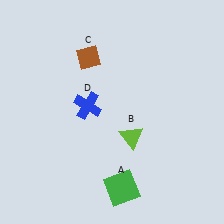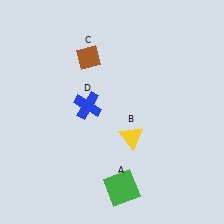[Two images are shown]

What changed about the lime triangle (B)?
In Image 1, B is lime. In Image 2, it changed to yellow.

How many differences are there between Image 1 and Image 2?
There is 1 difference between the two images.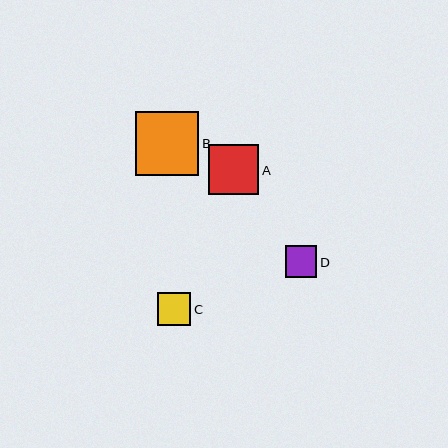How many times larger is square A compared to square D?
Square A is approximately 1.6 times the size of square D.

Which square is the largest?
Square B is the largest with a size of approximately 64 pixels.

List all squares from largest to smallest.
From largest to smallest: B, A, C, D.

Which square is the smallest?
Square D is the smallest with a size of approximately 31 pixels.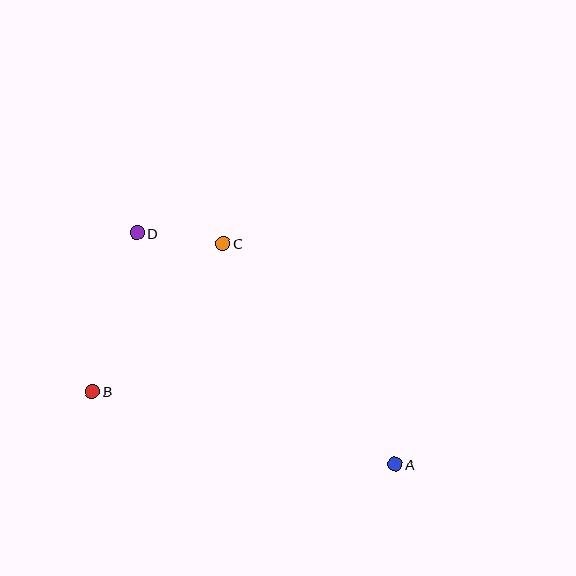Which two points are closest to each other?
Points C and D are closest to each other.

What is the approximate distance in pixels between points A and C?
The distance between A and C is approximately 280 pixels.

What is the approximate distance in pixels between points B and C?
The distance between B and C is approximately 197 pixels.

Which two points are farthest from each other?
Points A and D are farthest from each other.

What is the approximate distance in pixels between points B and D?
The distance between B and D is approximately 165 pixels.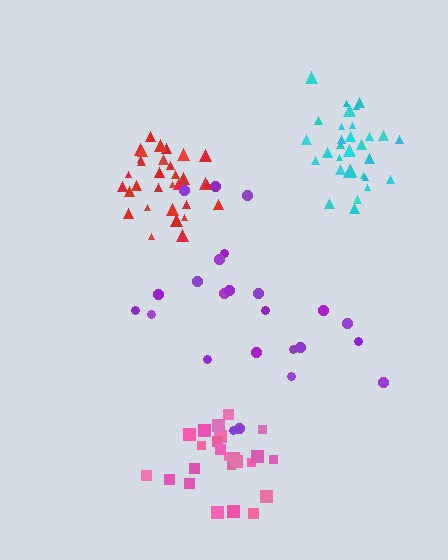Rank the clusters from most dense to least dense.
red, cyan, pink, purple.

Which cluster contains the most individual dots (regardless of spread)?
Red (35).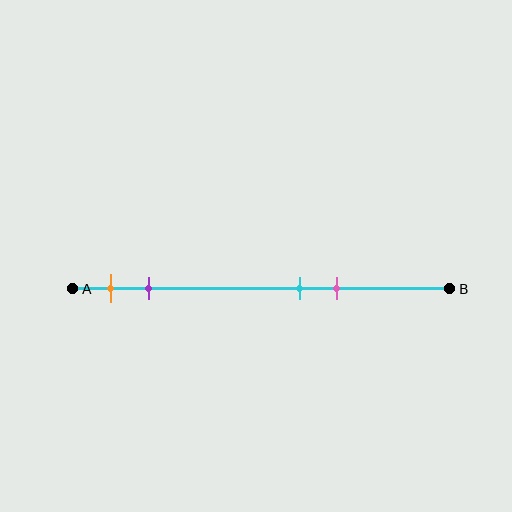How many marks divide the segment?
There are 4 marks dividing the segment.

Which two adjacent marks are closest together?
The cyan and pink marks are the closest adjacent pair.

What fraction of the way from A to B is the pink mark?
The pink mark is approximately 70% (0.7) of the way from A to B.